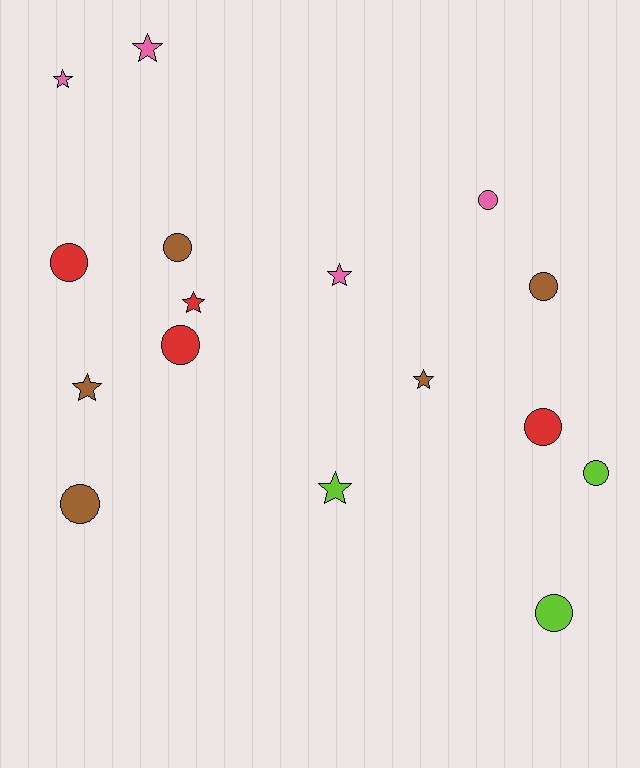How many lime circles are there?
There are 2 lime circles.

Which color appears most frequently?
Brown, with 5 objects.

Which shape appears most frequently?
Circle, with 9 objects.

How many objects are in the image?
There are 16 objects.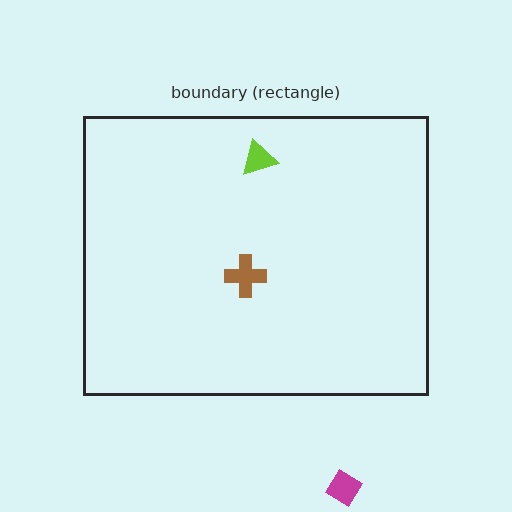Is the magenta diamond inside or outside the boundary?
Outside.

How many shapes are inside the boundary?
2 inside, 1 outside.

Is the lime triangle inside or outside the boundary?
Inside.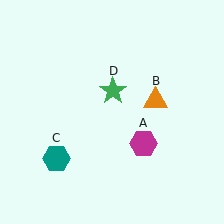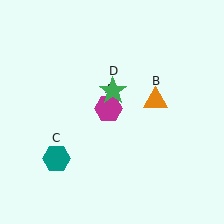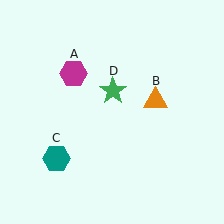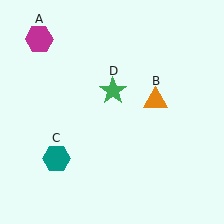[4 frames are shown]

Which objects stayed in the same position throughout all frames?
Orange triangle (object B) and teal hexagon (object C) and green star (object D) remained stationary.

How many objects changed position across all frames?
1 object changed position: magenta hexagon (object A).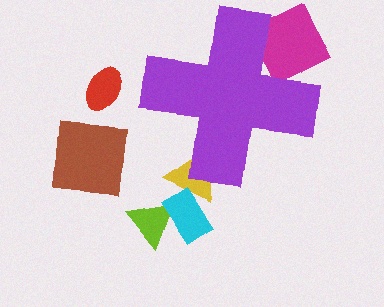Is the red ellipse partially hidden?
No, the red ellipse is fully visible.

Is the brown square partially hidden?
No, the brown square is fully visible.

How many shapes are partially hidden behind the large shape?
2 shapes are partially hidden.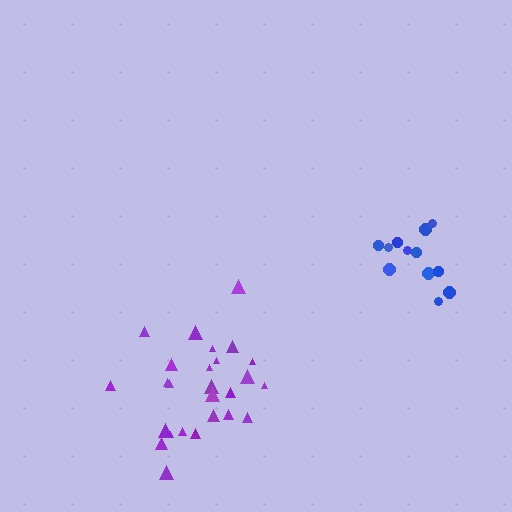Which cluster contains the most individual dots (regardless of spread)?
Purple (26).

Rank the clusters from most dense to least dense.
blue, purple.